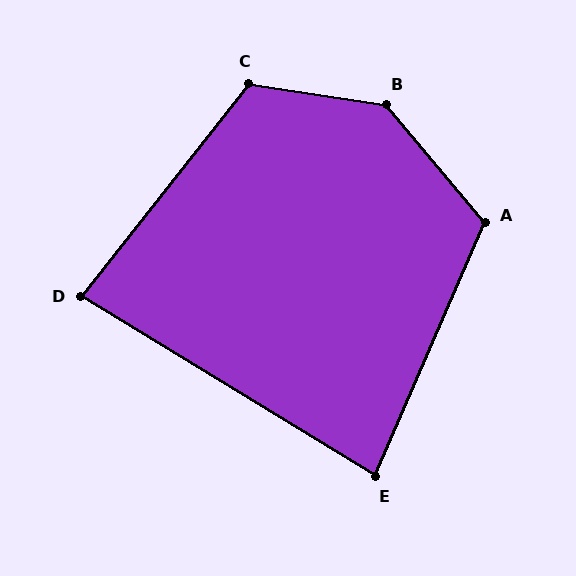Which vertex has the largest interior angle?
B, at approximately 139 degrees.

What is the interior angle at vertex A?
Approximately 117 degrees (obtuse).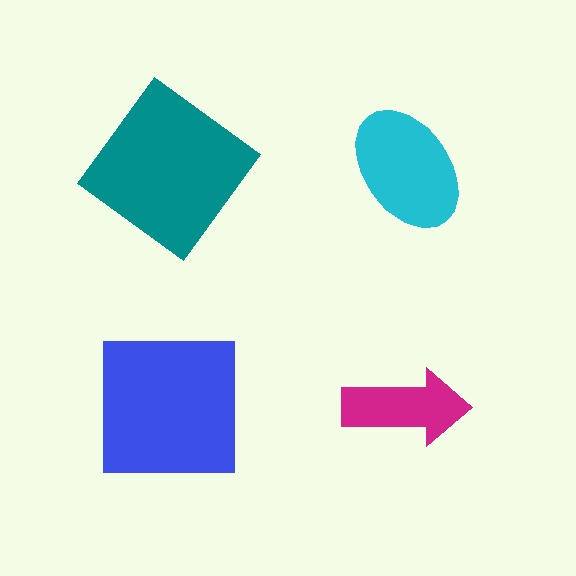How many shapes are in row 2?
2 shapes.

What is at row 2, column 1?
A blue square.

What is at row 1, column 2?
A cyan ellipse.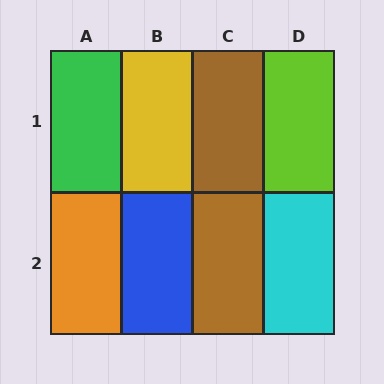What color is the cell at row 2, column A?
Orange.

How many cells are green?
1 cell is green.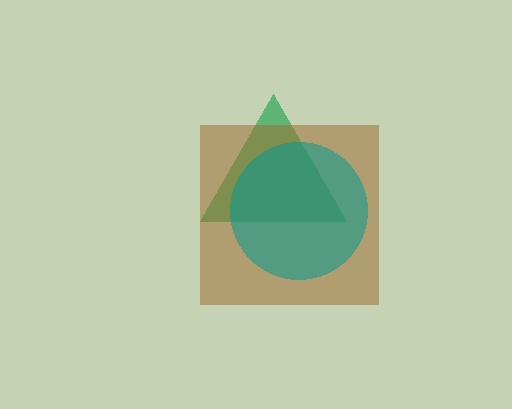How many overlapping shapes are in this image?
There are 3 overlapping shapes in the image.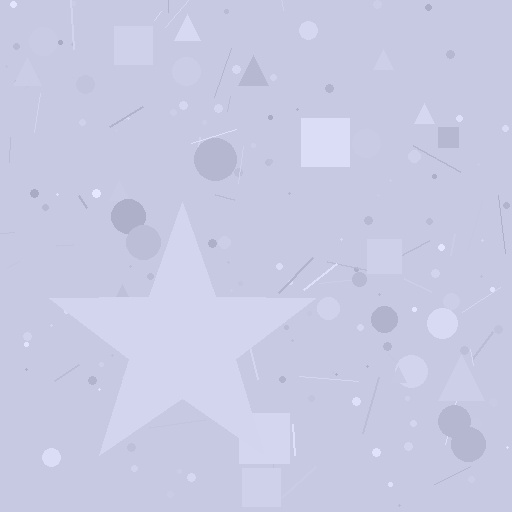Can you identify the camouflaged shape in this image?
The camouflaged shape is a star.